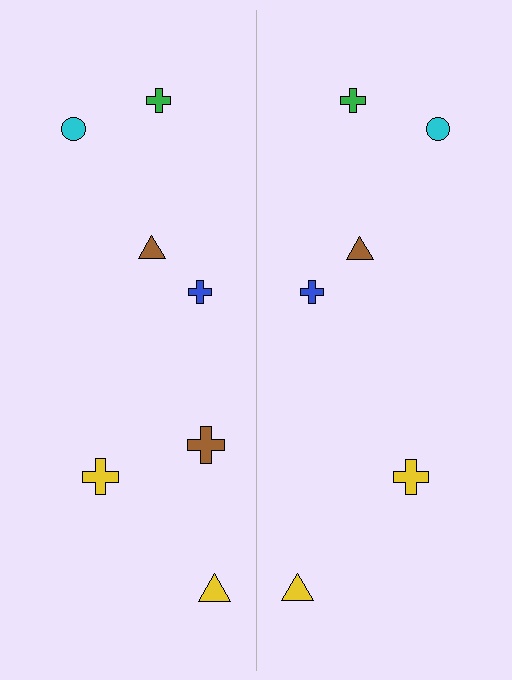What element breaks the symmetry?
A brown cross is missing from the right side.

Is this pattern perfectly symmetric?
No, the pattern is not perfectly symmetric. A brown cross is missing from the right side.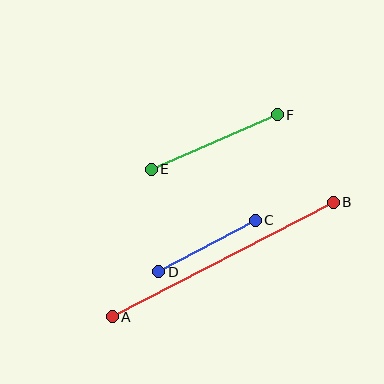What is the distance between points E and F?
The distance is approximately 137 pixels.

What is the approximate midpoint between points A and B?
The midpoint is at approximately (223, 259) pixels.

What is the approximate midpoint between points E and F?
The midpoint is at approximately (214, 142) pixels.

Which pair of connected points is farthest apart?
Points A and B are farthest apart.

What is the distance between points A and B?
The distance is approximately 249 pixels.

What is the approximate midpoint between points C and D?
The midpoint is at approximately (207, 246) pixels.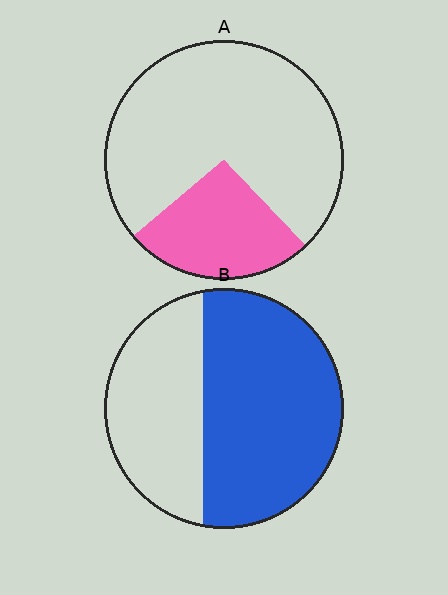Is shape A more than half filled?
No.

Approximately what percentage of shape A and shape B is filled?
A is approximately 25% and B is approximately 60%.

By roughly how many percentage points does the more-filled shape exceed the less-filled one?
By roughly 35 percentage points (B over A).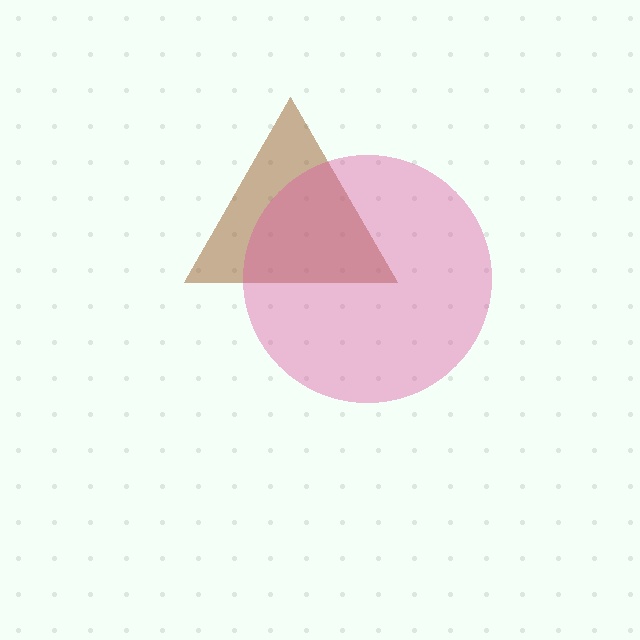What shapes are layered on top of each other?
The layered shapes are: a brown triangle, a pink circle.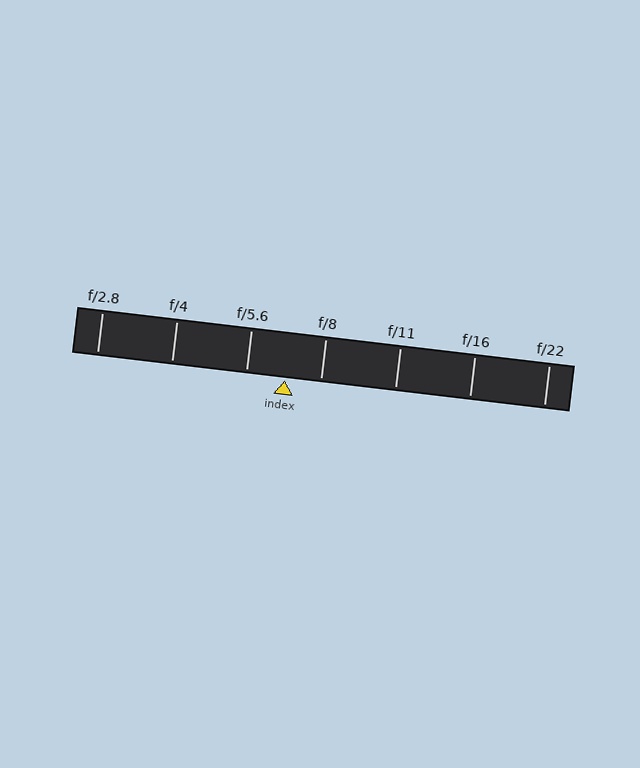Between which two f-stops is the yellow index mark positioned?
The index mark is between f/5.6 and f/8.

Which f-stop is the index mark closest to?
The index mark is closest to f/8.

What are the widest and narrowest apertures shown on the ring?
The widest aperture shown is f/2.8 and the narrowest is f/22.